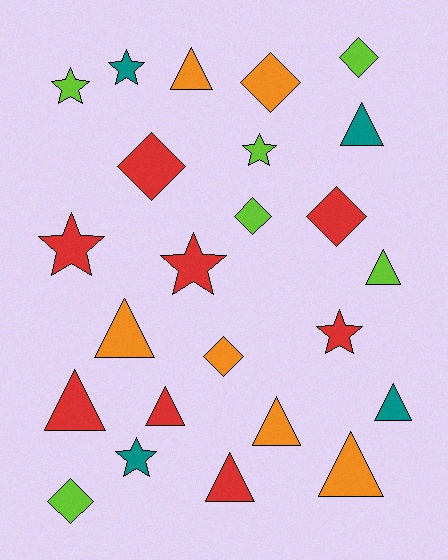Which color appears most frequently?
Red, with 8 objects.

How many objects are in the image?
There are 24 objects.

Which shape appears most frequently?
Triangle, with 10 objects.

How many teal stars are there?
There are 2 teal stars.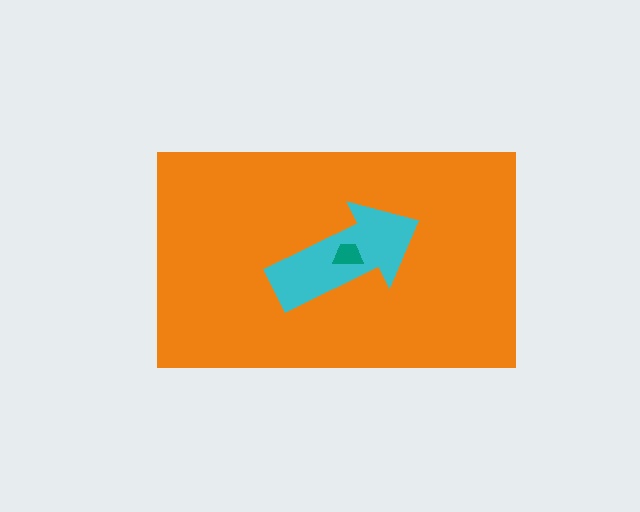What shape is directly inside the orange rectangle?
The cyan arrow.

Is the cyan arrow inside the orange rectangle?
Yes.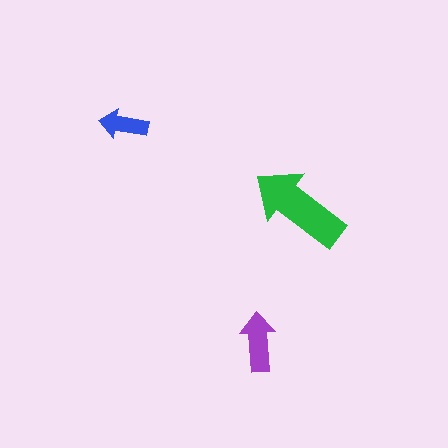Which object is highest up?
The blue arrow is topmost.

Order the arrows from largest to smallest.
the green one, the purple one, the blue one.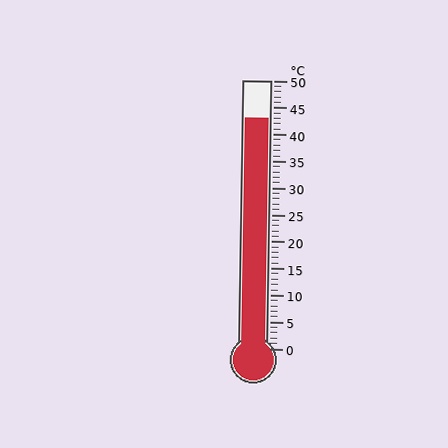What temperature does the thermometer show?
The thermometer shows approximately 43°C.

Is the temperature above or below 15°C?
The temperature is above 15°C.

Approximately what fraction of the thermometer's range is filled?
The thermometer is filled to approximately 85% of its range.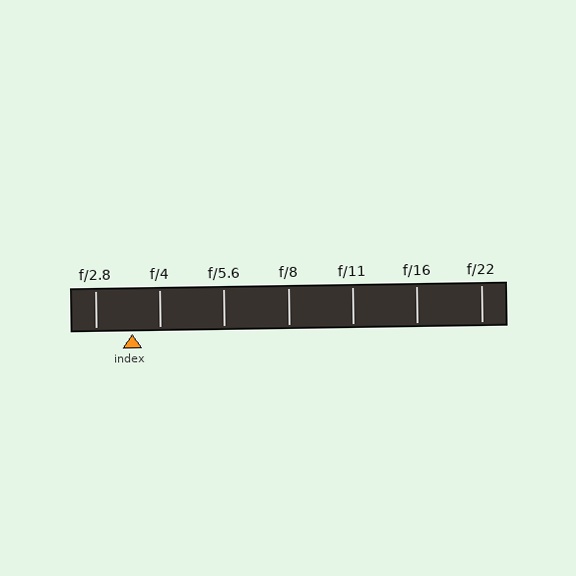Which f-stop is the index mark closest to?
The index mark is closest to f/4.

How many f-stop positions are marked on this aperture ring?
There are 7 f-stop positions marked.